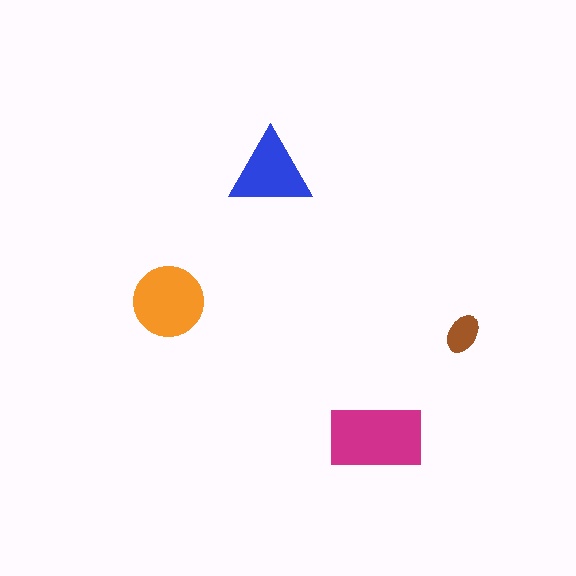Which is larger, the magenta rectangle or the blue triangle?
The magenta rectangle.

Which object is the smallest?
The brown ellipse.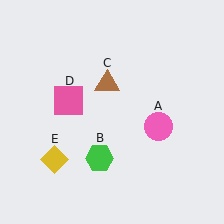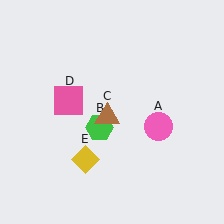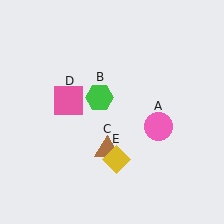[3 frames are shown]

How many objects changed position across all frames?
3 objects changed position: green hexagon (object B), brown triangle (object C), yellow diamond (object E).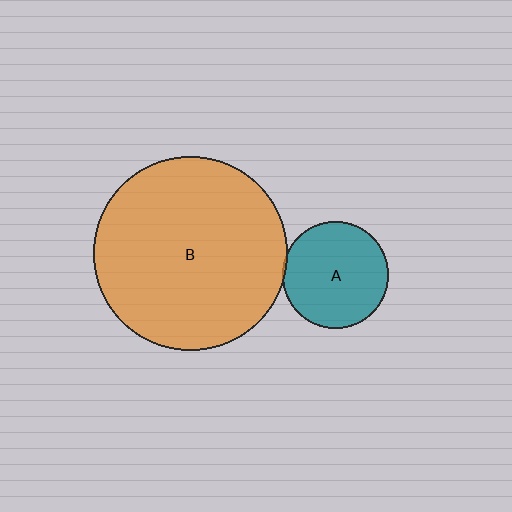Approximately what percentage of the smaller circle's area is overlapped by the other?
Approximately 5%.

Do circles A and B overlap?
Yes.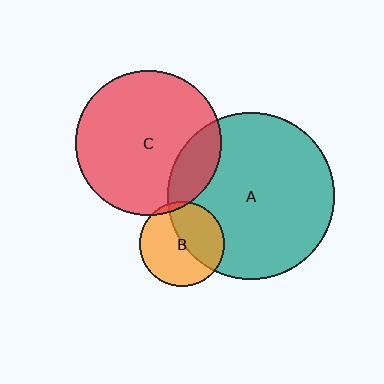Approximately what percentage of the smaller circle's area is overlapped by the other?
Approximately 20%.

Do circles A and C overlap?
Yes.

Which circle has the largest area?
Circle A (teal).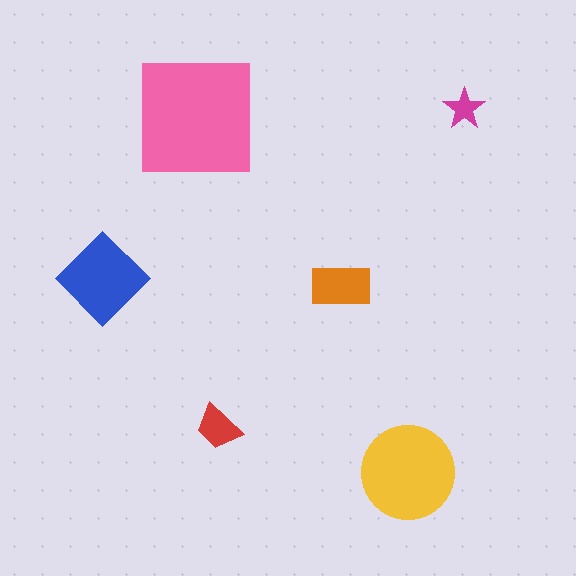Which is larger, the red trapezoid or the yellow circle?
The yellow circle.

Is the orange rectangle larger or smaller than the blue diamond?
Smaller.